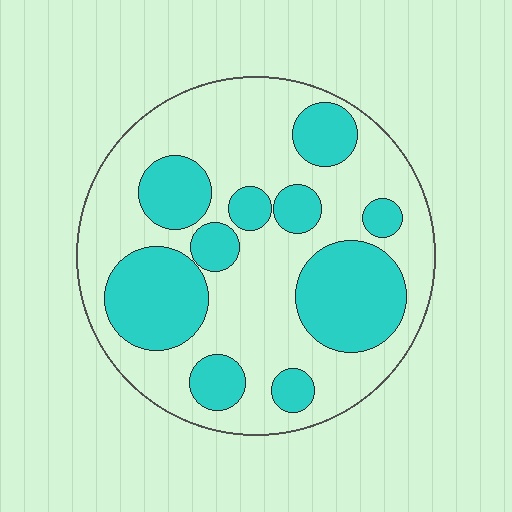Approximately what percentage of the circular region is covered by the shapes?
Approximately 35%.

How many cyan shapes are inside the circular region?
10.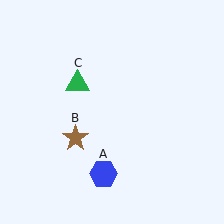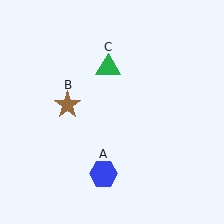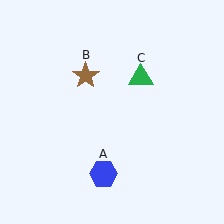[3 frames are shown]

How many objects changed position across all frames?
2 objects changed position: brown star (object B), green triangle (object C).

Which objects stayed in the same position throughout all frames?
Blue hexagon (object A) remained stationary.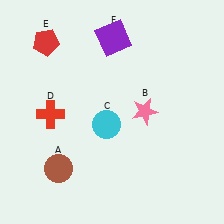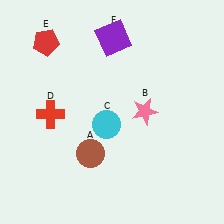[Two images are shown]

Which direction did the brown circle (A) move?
The brown circle (A) moved right.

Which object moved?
The brown circle (A) moved right.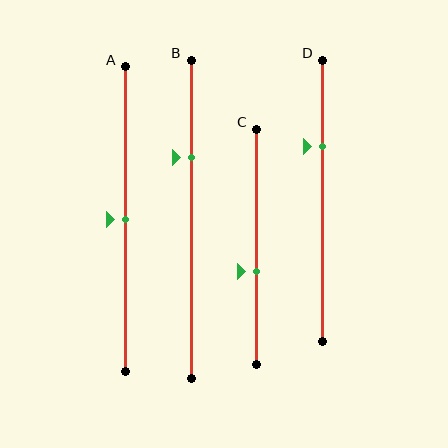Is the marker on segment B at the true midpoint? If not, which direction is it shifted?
No, the marker on segment B is shifted upward by about 19% of the segment length.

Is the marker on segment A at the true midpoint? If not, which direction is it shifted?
Yes, the marker on segment A is at the true midpoint.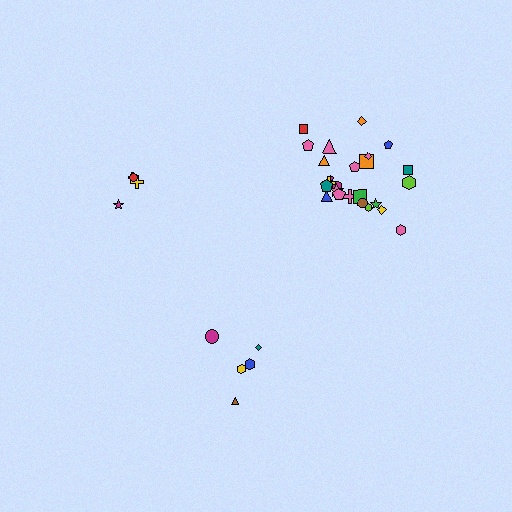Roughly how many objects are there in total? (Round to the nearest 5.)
Roughly 35 objects in total.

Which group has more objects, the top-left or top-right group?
The top-right group.